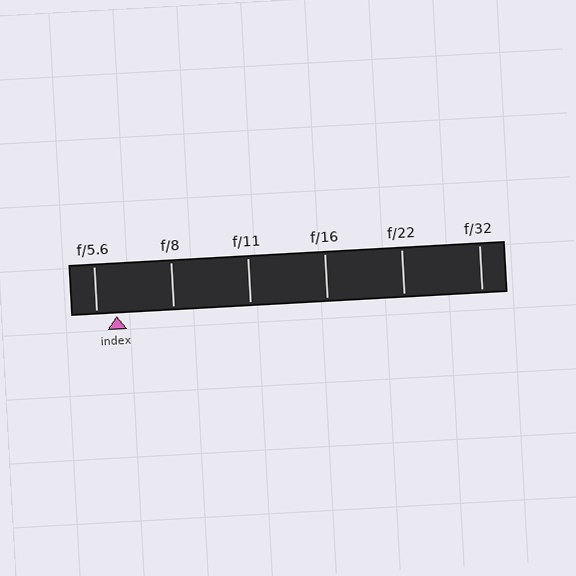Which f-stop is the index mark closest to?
The index mark is closest to f/5.6.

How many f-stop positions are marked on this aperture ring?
There are 6 f-stop positions marked.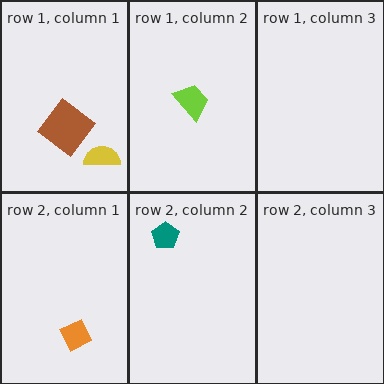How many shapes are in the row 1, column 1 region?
2.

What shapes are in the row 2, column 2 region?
The teal pentagon.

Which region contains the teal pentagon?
The row 2, column 2 region.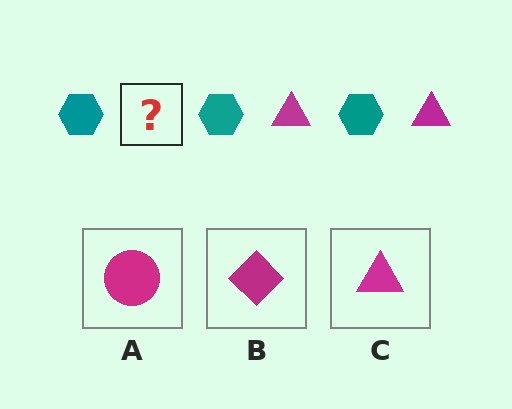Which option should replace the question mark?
Option C.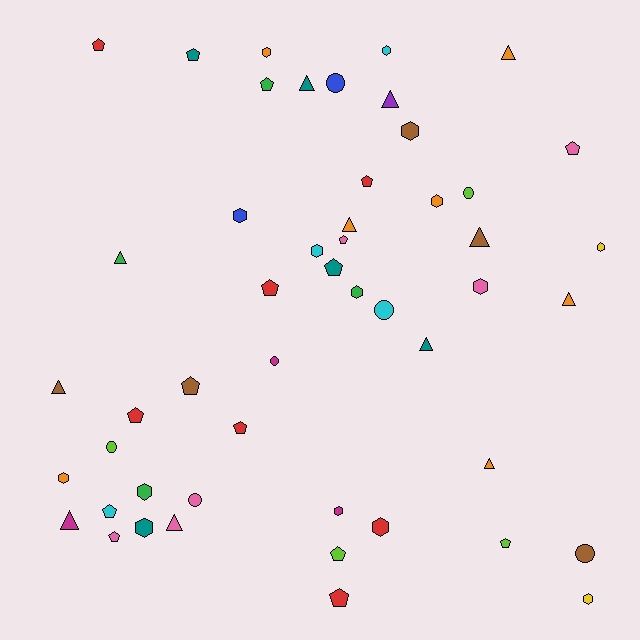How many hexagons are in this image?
There are 15 hexagons.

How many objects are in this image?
There are 50 objects.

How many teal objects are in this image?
There are 5 teal objects.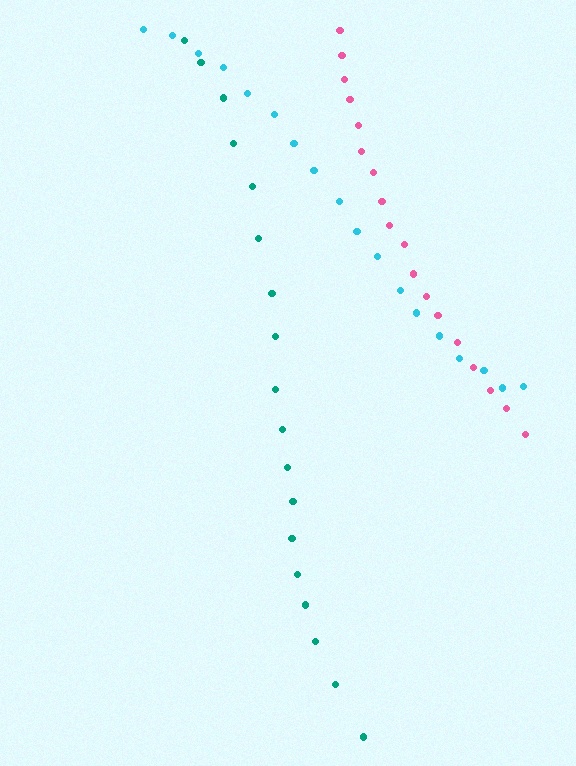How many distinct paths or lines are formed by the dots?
There are 3 distinct paths.